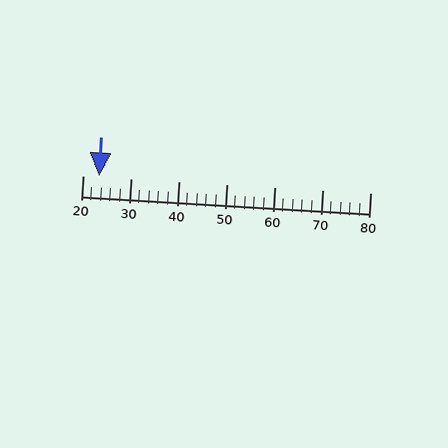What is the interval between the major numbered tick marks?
The major tick marks are spaced 10 units apart.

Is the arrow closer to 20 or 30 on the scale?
The arrow is closer to 20.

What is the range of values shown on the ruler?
The ruler shows values from 20 to 80.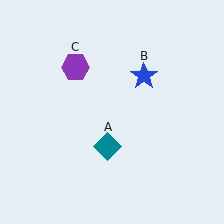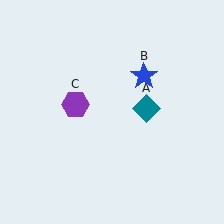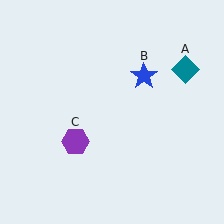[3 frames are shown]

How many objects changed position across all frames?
2 objects changed position: teal diamond (object A), purple hexagon (object C).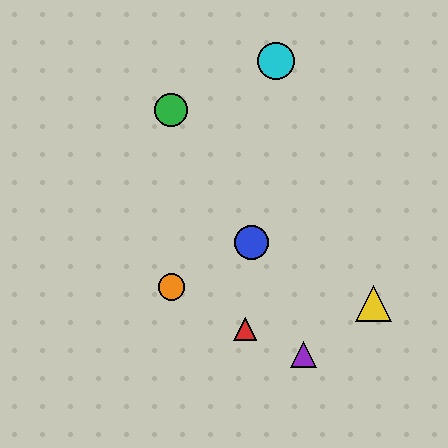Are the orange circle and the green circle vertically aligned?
Yes, both are at x≈171.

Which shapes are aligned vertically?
The green circle, the orange circle are aligned vertically.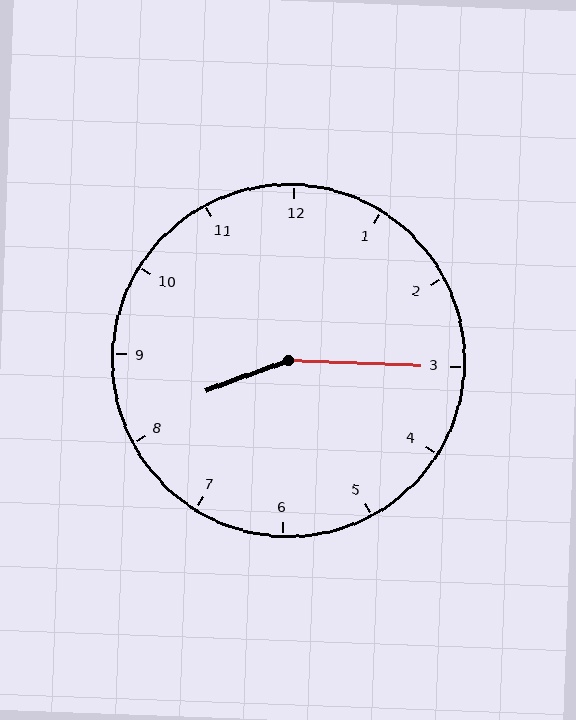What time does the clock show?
8:15.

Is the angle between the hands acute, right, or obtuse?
It is obtuse.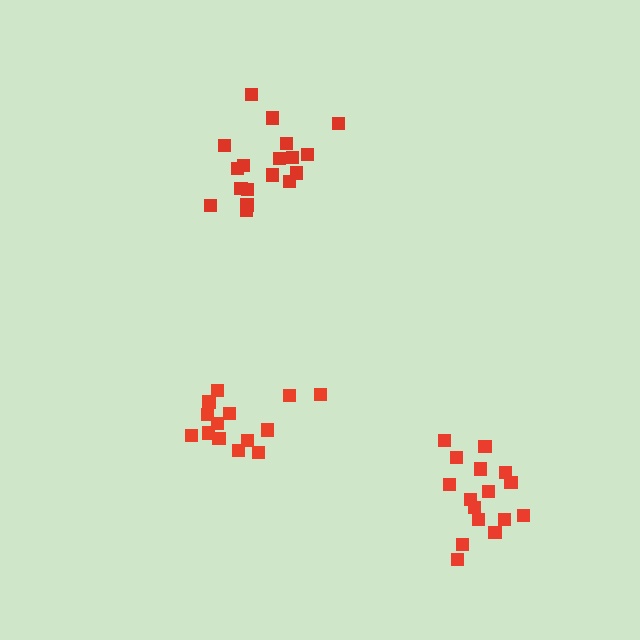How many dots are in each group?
Group 1: 18 dots, Group 2: 16 dots, Group 3: 14 dots (48 total).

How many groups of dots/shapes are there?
There are 3 groups.